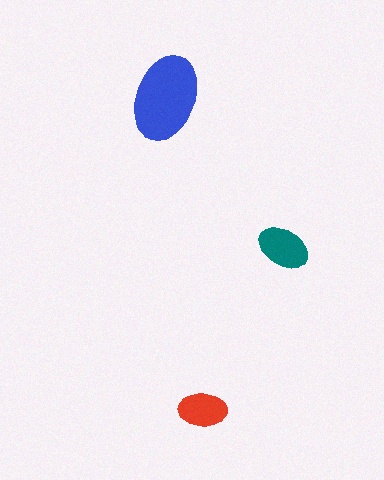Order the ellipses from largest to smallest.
the blue one, the teal one, the red one.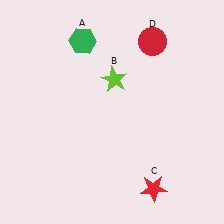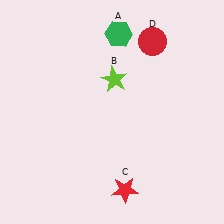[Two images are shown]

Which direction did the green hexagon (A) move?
The green hexagon (A) moved right.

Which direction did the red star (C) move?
The red star (C) moved left.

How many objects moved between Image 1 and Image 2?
2 objects moved between the two images.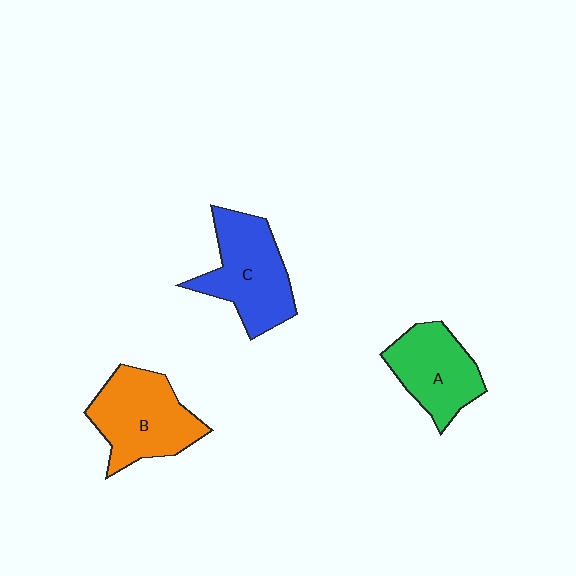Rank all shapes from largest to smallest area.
From largest to smallest: B (orange), C (blue), A (green).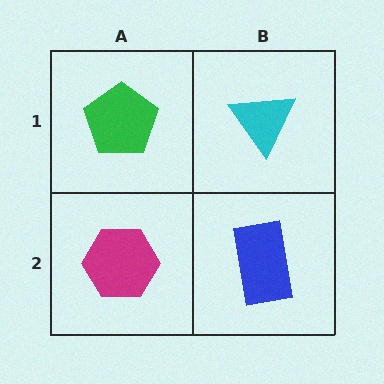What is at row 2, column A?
A magenta hexagon.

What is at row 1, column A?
A green pentagon.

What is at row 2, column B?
A blue rectangle.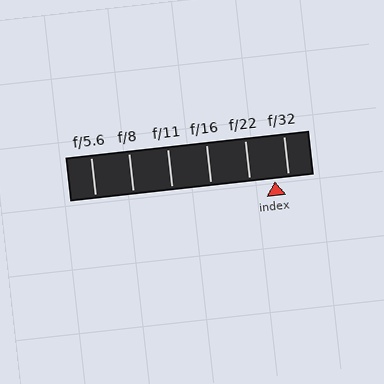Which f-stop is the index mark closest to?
The index mark is closest to f/32.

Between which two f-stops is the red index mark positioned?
The index mark is between f/22 and f/32.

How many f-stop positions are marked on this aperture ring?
There are 6 f-stop positions marked.